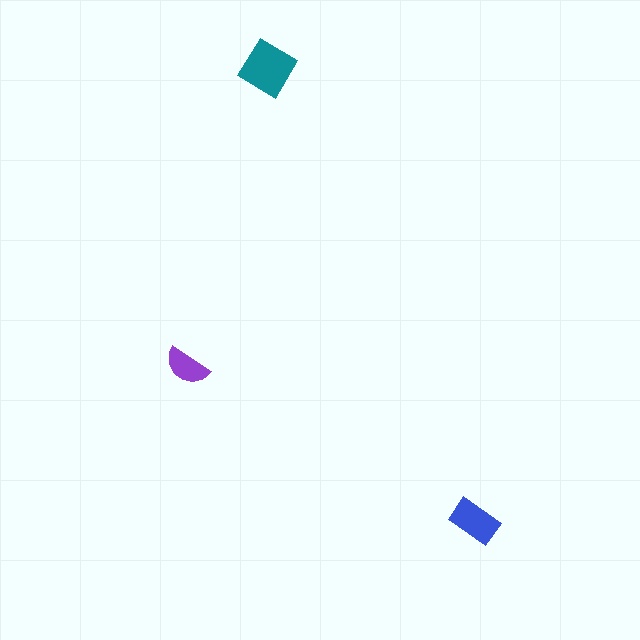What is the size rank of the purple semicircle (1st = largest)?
3rd.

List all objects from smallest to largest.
The purple semicircle, the blue rectangle, the teal diamond.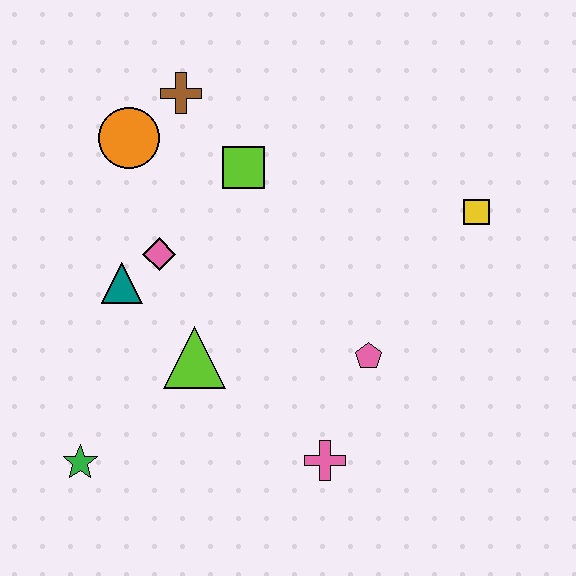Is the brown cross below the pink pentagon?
No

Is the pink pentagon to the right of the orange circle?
Yes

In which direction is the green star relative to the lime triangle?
The green star is to the left of the lime triangle.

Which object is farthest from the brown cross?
The pink cross is farthest from the brown cross.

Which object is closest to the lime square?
The brown cross is closest to the lime square.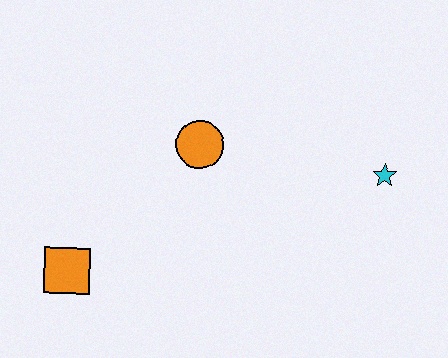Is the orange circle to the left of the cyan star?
Yes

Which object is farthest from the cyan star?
The orange square is farthest from the cyan star.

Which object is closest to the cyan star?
The orange circle is closest to the cyan star.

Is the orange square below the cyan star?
Yes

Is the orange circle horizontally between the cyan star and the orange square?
Yes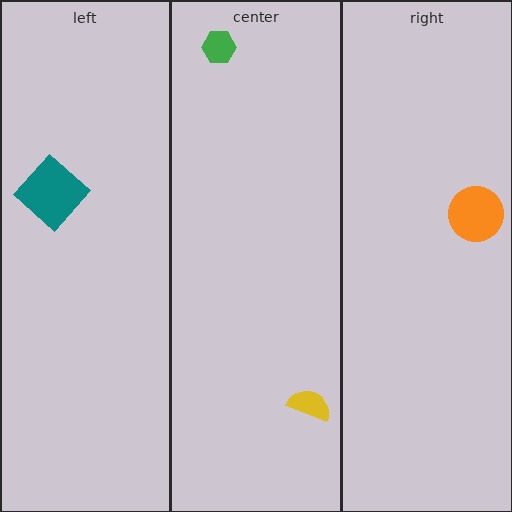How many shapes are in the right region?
1.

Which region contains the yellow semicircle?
The center region.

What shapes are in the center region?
The green hexagon, the yellow semicircle.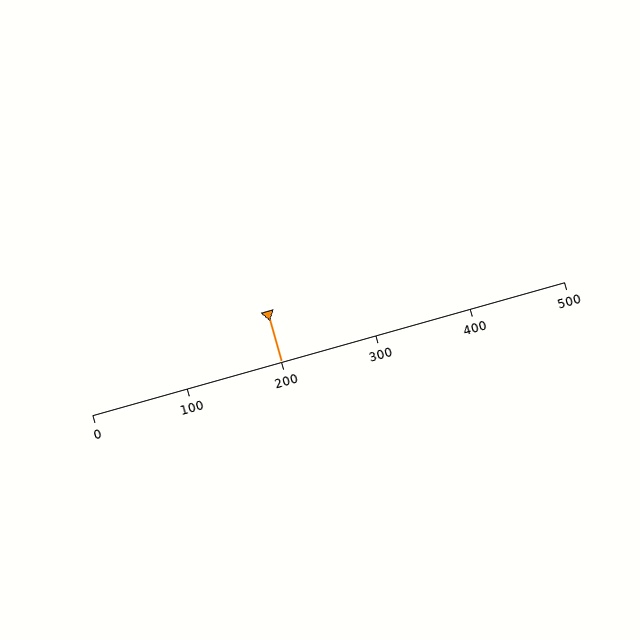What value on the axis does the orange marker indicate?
The marker indicates approximately 200.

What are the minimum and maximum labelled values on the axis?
The axis runs from 0 to 500.